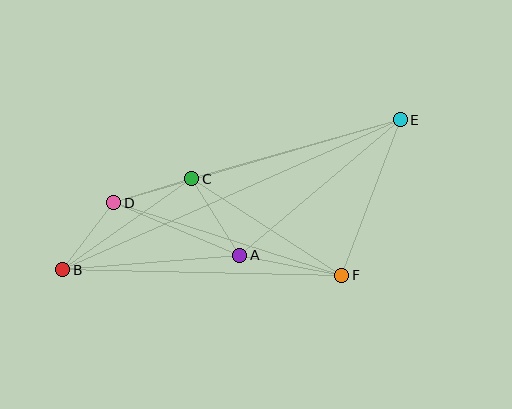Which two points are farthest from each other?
Points B and E are farthest from each other.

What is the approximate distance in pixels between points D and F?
The distance between D and F is approximately 239 pixels.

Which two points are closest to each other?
Points C and D are closest to each other.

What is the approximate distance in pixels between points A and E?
The distance between A and E is approximately 210 pixels.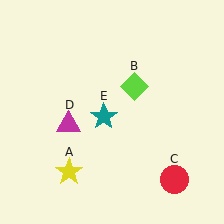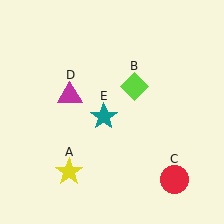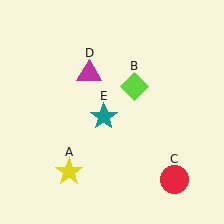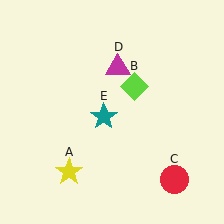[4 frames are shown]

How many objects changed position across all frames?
1 object changed position: magenta triangle (object D).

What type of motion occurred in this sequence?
The magenta triangle (object D) rotated clockwise around the center of the scene.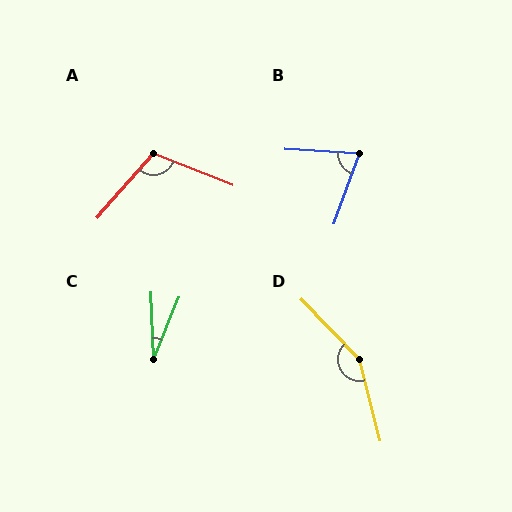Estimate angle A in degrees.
Approximately 110 degrees.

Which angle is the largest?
D, at approximately 150 degrees.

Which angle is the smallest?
C, at approximately 25 degrees.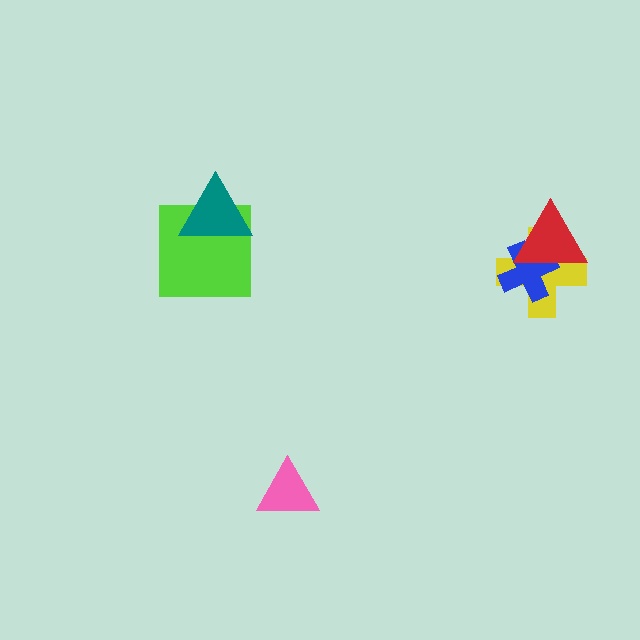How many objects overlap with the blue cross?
2 objects overlap with the blue cross.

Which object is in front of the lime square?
The teal triangle is in front of the lime square.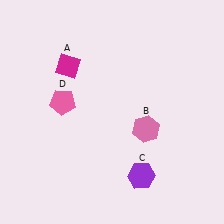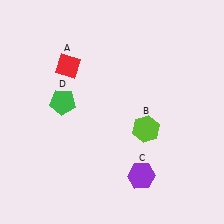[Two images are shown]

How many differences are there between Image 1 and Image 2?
There are 3 differences between the two images.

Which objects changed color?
A changed from magenta to red. B changed from pink to lime. D changed from pink to green.